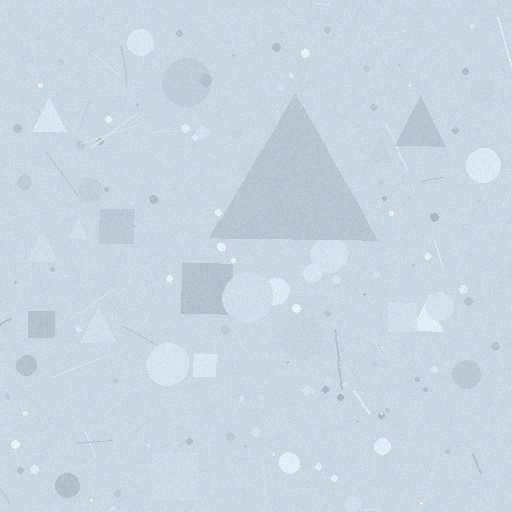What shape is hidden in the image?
A triangle is hidden in the image.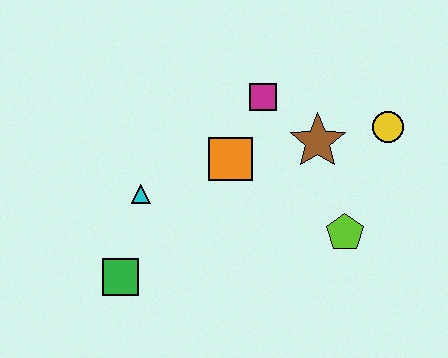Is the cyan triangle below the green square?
No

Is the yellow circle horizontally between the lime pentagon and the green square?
No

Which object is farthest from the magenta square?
The green square is farthest from the magenta square.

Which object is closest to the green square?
The cyan triangle is closest to the green square.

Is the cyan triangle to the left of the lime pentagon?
Yes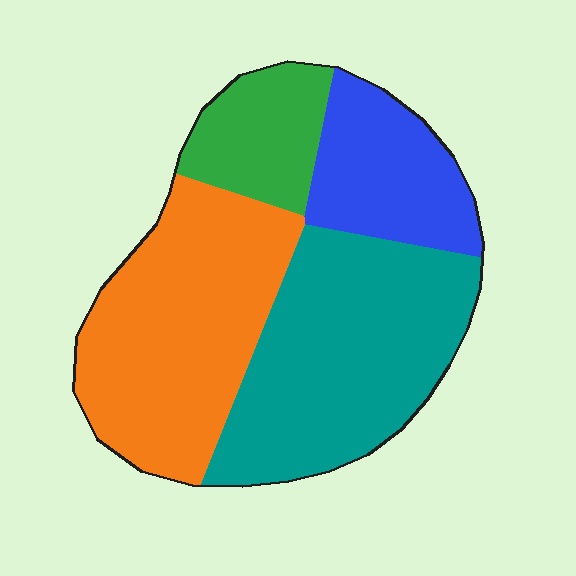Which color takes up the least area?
Green, at roughly 15%.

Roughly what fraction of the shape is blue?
Blue covers about 15% of the shape.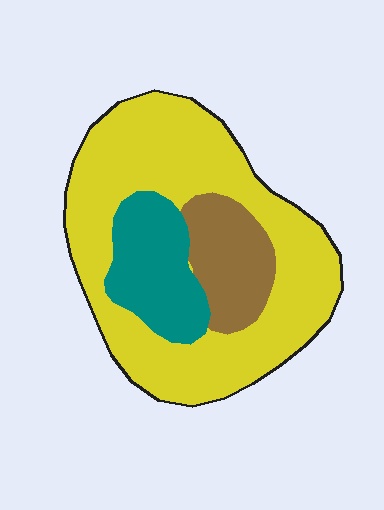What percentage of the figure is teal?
Teal covers roughly 20% of the figure.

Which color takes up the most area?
Yellow, at roughly 65%.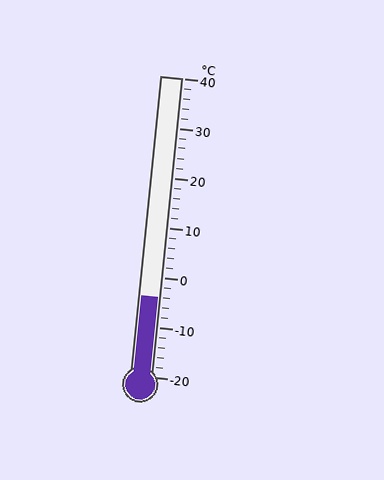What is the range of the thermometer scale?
The thermometer scale ranges from -20°C to 40°C.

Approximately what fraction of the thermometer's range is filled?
The thermometer is filled to approximately 25% of its range.